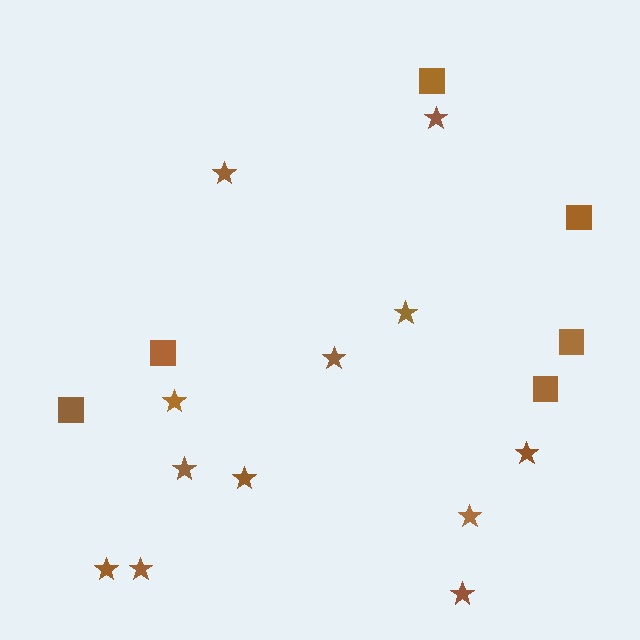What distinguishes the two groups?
There are 2 groups: one group of squares (6) and one group of stars (12).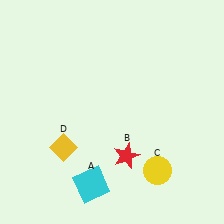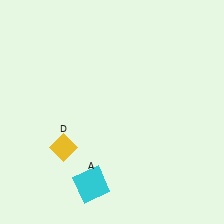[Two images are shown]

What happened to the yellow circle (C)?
The yellow circle (C) was removed in Image 2. It was in the bottom-right area of Image 1.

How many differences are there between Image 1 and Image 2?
There are 2 differences between the two images.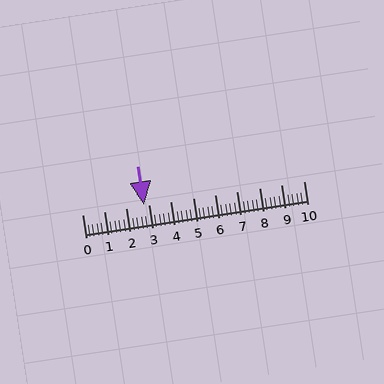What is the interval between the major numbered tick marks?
The major tick marks are spaced 1 units apart.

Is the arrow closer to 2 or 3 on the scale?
The arrow is closer to 3.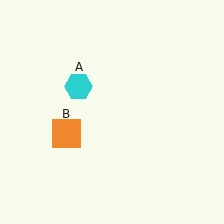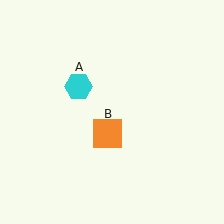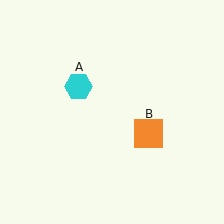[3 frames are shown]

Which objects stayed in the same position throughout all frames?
Cyan hexagon (object A) remained stationary.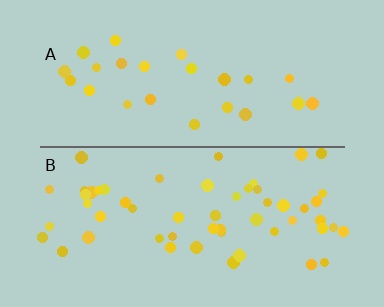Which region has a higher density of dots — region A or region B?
B (the bottom).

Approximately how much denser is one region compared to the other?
Approximately 2.1× — region B over region A.